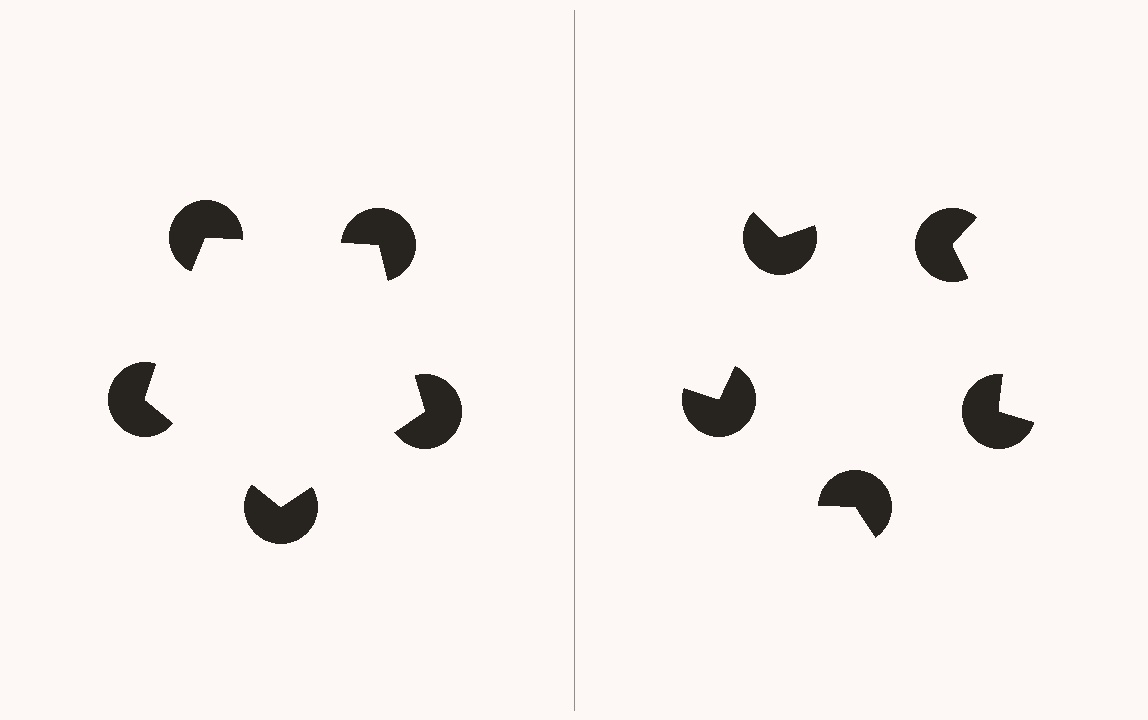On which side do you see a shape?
An illusory pentagon appears on the left side. On the right side the wedge cuts are rotated, so no coherent shape forms.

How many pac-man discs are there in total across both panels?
10 — 5 on each side.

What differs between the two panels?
The pac-man discs are positioned identically on both sides; only the wedge orientations differ. On the left they align to a pentagon; on the right they are misaligned.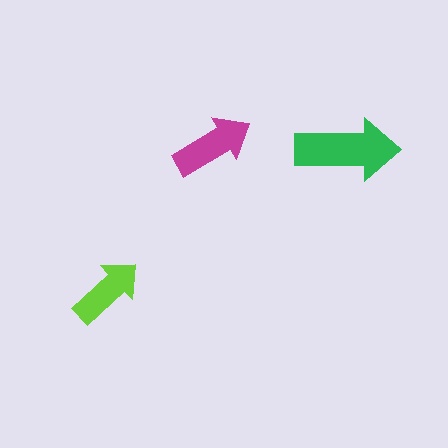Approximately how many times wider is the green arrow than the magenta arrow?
About 1.5 times wider.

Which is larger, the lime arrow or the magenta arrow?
The magenta one.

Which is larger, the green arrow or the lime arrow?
The green one.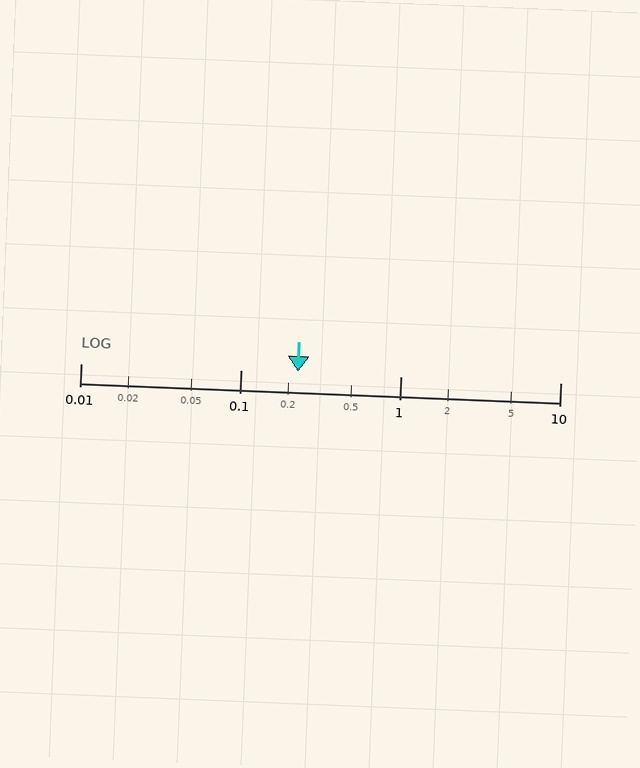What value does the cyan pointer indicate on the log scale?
The pointer indicates approximately 0.23.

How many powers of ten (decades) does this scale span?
The scale spans 3 decades, from 0.01 to 10.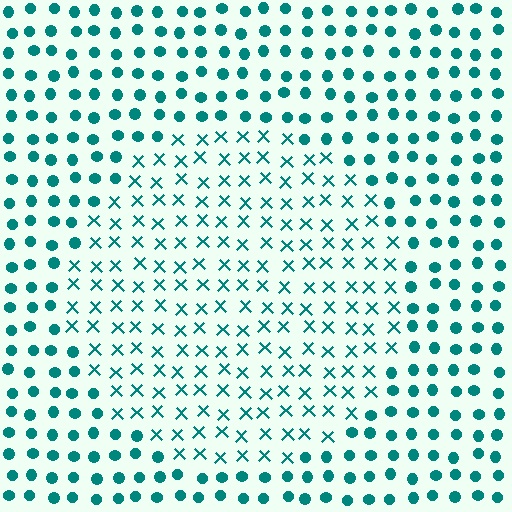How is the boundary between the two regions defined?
The boundary is defined by a change in element shape: X marks inside vs. circles outside. All elements share the same color and spacing.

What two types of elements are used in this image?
The image uses X marks inside the circle region and circles outside it.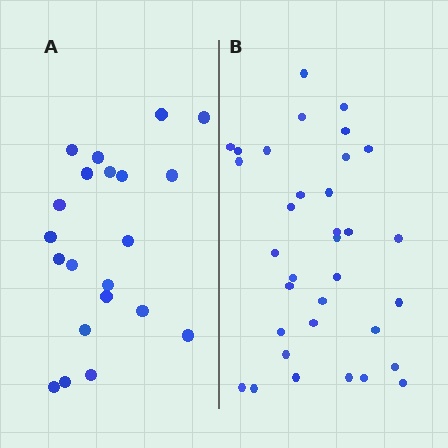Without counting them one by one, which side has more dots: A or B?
Region B (the right region) has more dots.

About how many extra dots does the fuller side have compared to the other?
Region B has approximately 15 more dots than region A.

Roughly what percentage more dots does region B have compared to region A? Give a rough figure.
About 60% more.